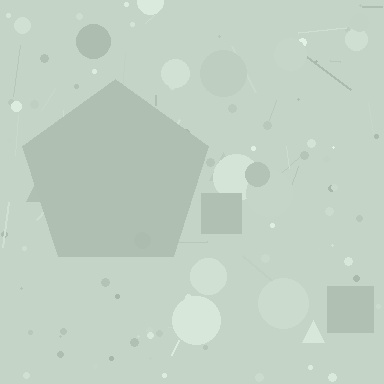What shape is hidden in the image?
A pentagon is hidden in the image.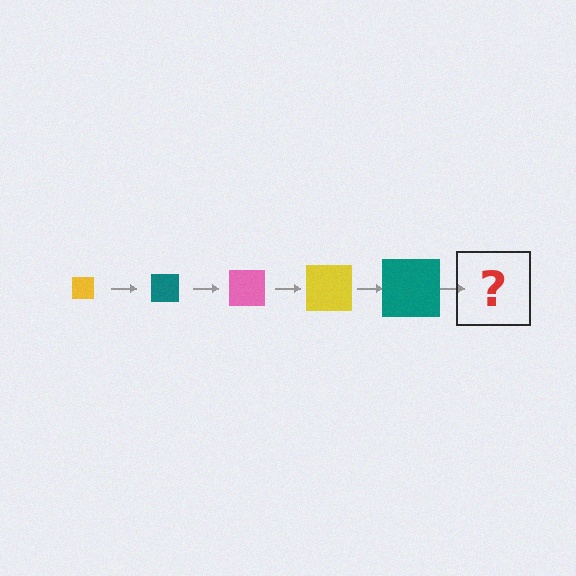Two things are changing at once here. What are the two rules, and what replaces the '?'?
The two rules are that the square grows larger each step and the color cycles through yellow, teal, and pink. The '?' should be a pink square, larger than the previous one.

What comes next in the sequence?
The next element should be a pink square, larger than the previous one.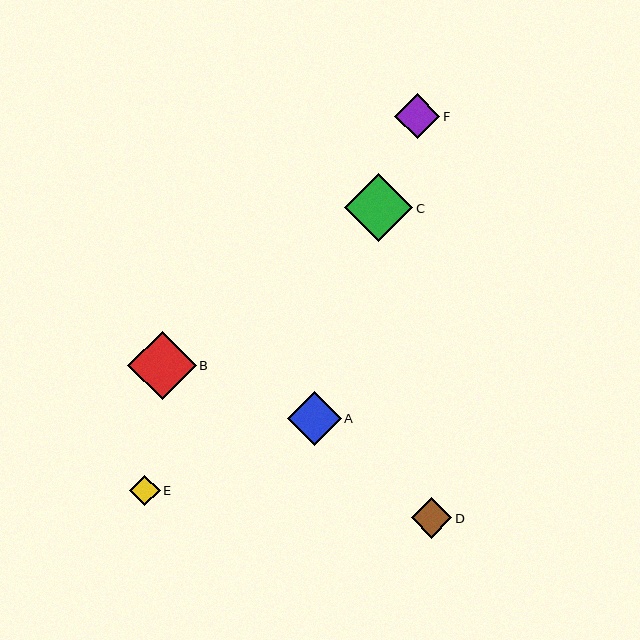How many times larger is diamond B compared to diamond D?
Diamond B is approximately 1.7 times the size of diamond D.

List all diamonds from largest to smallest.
From largest to smallest: B, C, A, F, D, E.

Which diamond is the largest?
Diamond B is the largest with a size of approximately 69 pixels.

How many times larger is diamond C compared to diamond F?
Diamond C is approximately 1.5 times the size of diamond F.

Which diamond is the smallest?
Diamond E is the smallest with a size of approximately 31 pixels.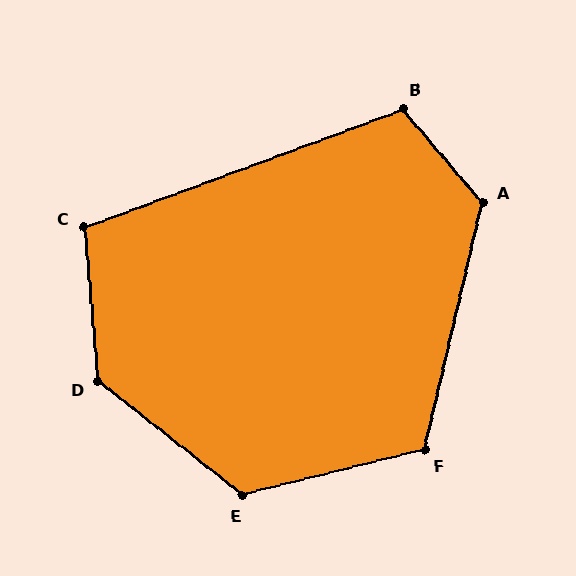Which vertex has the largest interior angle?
D, at approximately 133 degrees.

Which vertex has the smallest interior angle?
C, at approximately 106 degrees.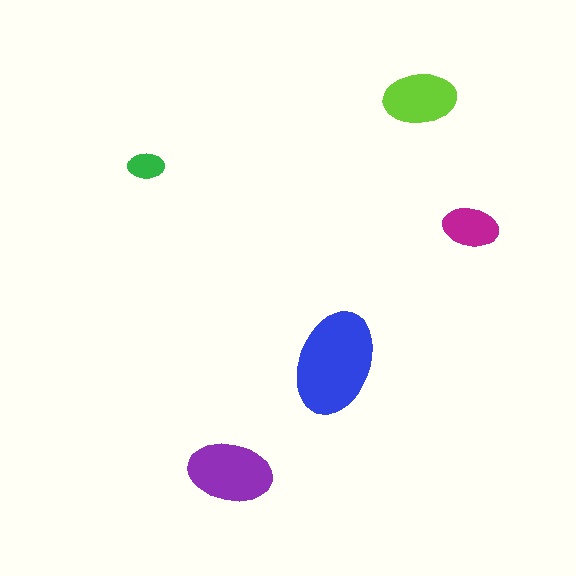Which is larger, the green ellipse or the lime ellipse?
The lime one.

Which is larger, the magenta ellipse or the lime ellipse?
The lime one.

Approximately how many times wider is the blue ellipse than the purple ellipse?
About 1.5 times wider.